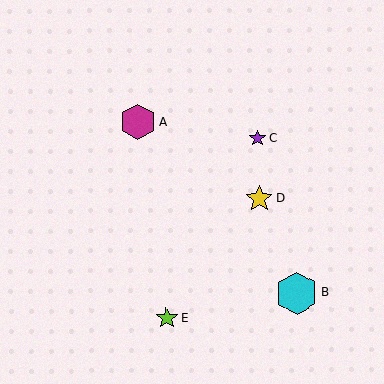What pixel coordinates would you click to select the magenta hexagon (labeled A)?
Click at (138, 122) to select the magenta hexagon A.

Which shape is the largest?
The cyan hexagon (labeled B) is the largest.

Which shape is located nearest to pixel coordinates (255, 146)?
The purple star (labeled C) at (257, 138) is nearest to that location.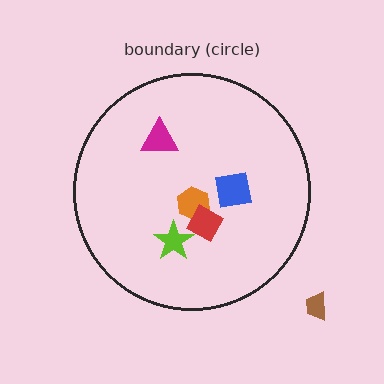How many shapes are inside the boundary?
5 inside, 1 outside.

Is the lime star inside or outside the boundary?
Inside.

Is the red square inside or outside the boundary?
Inside.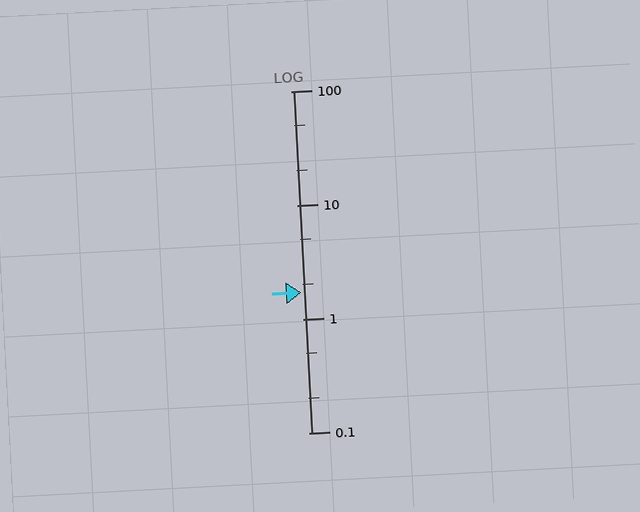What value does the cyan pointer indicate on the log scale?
The pointer indicates approximately 1.7.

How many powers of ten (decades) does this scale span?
The scale spans 3 decades, from 0.1 to 100.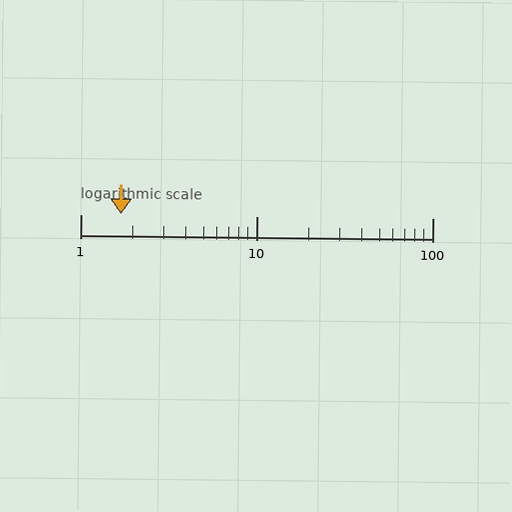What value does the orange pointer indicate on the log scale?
The pointer indicates approximately 1.7.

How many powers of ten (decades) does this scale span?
The scale spans 2 decades, from 1 to 100.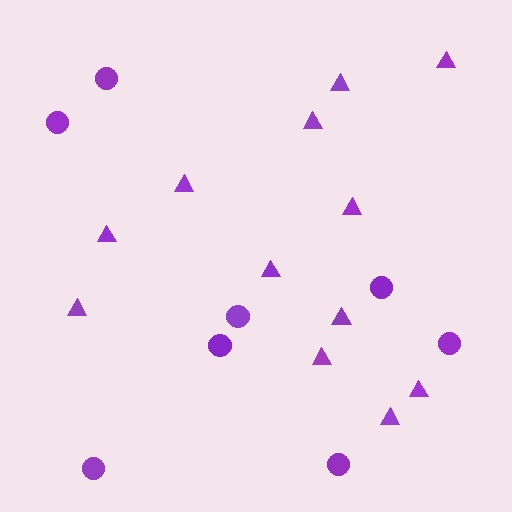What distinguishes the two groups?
There are 2 groups: one group of circles (8) and one group of triangles (12).